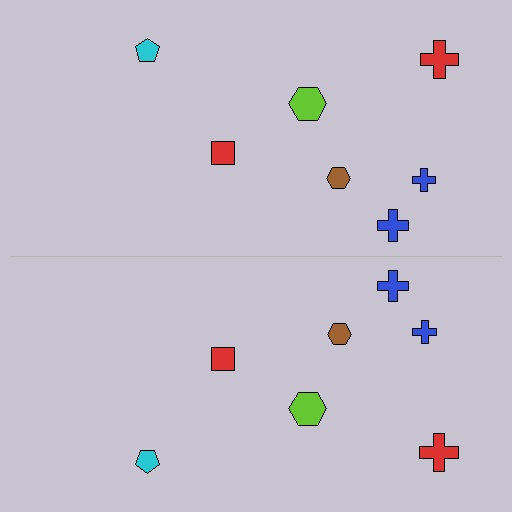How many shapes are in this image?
There are 14 shapes in this image.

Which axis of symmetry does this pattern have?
The pattern has a horizontal axis of symmetry running through the center of the image.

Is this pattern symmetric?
Yes, this pattern has bilateral (reflection) symmetry.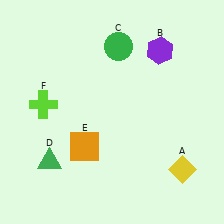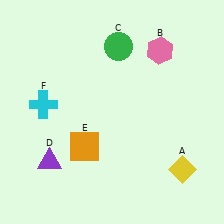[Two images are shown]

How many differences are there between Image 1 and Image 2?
There are 3 differences between the two images.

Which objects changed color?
B changed from purple to pink. D changed from green to purple. F changed from lime to cyan.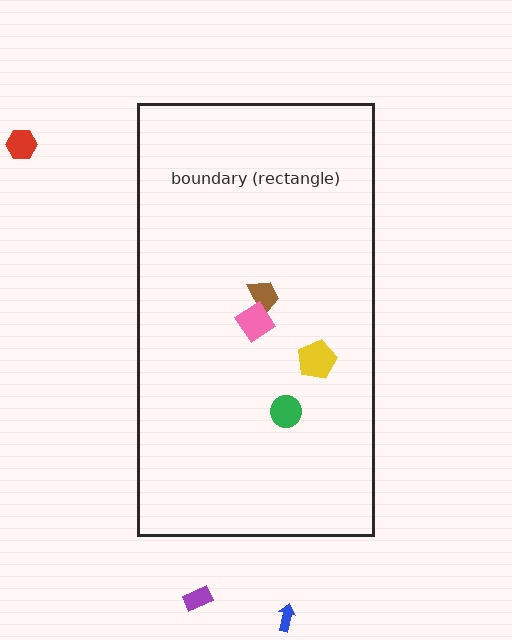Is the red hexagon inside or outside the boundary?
Outside.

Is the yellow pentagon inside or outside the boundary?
Inside.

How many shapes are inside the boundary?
4 inside, 3 outside.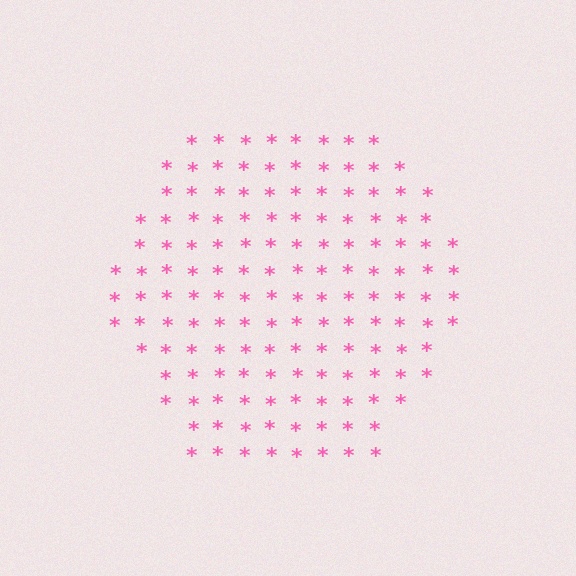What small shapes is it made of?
It is made of small asterisks.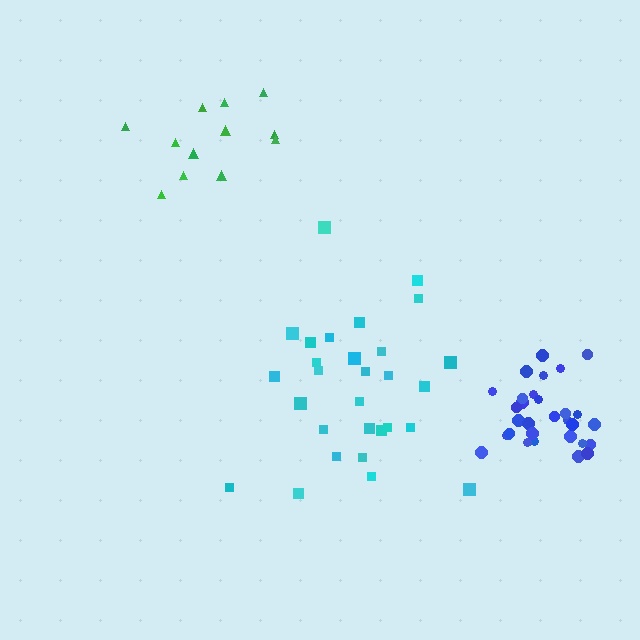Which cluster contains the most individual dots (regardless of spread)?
Blue (32).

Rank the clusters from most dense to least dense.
blue, green, cyan.